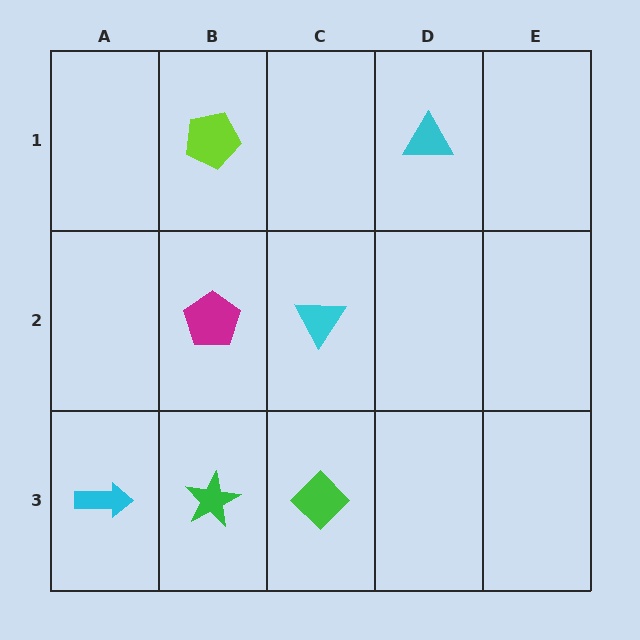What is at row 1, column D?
A cyan triangle.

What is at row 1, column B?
A lime pentagon.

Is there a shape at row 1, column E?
No, that cell is empty.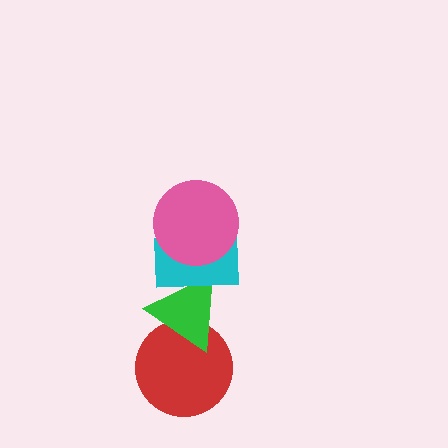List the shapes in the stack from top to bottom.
From top to bottom: the pink circle, the cyan rectangle, the green triangle, the red circle.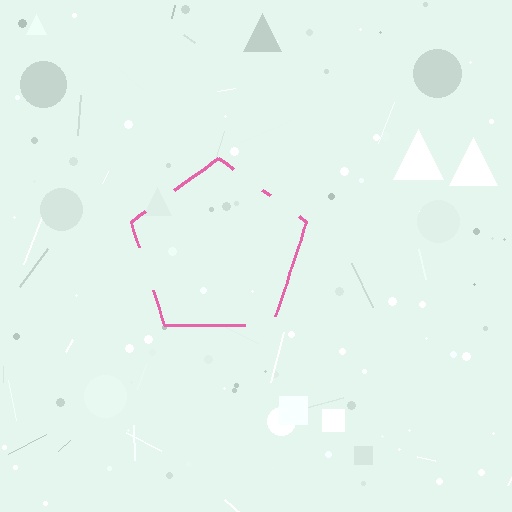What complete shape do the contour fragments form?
The contour fragments form a pentagon.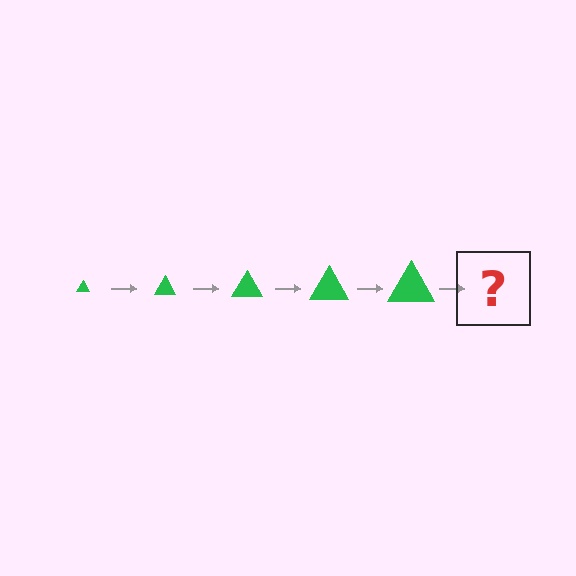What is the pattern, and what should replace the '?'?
The pattern is that the triangle gets progressively larger each step. The '?' should be a green triangle, larger than the previous one.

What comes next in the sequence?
The next element should be a green triangle, larger than the previous one.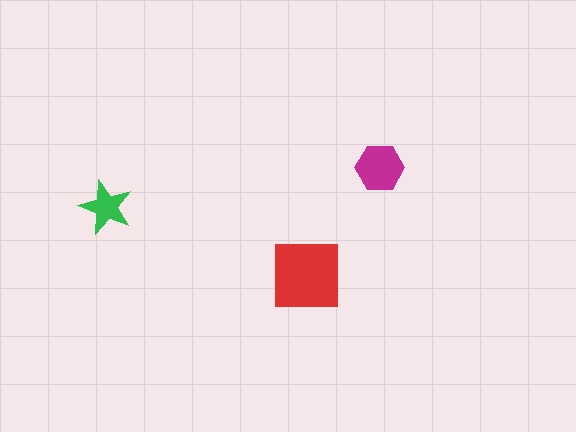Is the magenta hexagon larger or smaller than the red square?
Smaller.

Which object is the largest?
The red square.